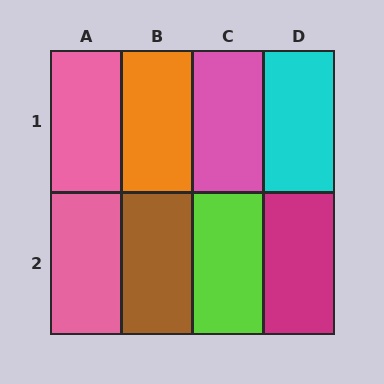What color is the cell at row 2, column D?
Magenta.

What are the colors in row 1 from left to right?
Pink, orange, pink, cyan.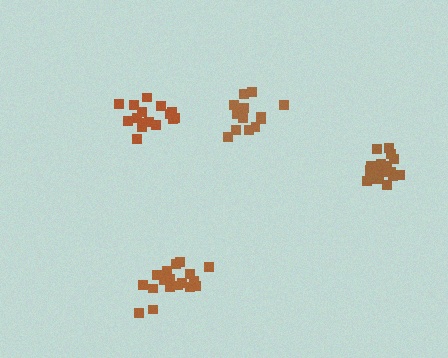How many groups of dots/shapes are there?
There are 4 groups.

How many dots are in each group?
Group 1: 15 dots, Group 2: 20 dots, Group 3: 18 dots, Group 4: 16 dots (69 total).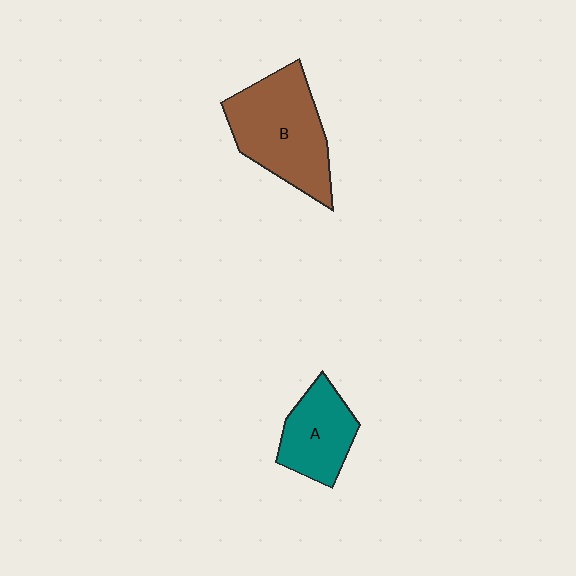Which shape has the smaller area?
Shape A (teal).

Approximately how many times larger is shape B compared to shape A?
Approximately 1.6 times.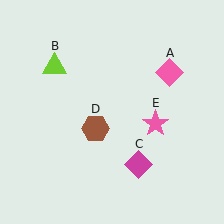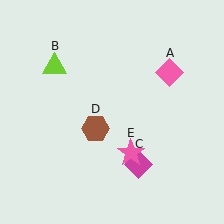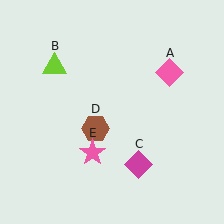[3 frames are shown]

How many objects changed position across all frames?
1 object changed position: pink star (object E).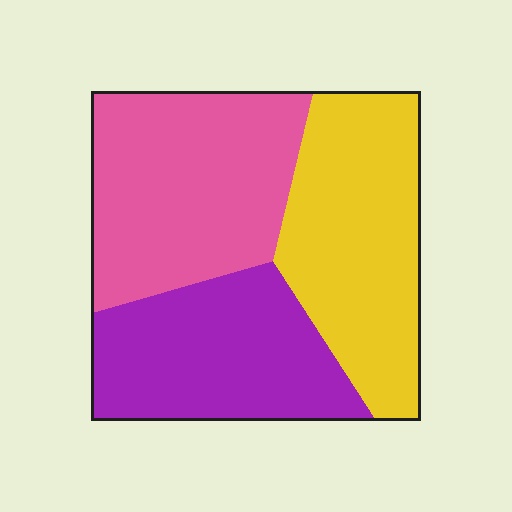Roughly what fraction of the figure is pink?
Pink covers 36% of the figure.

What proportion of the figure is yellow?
Yellow takes up between a quarter and a half of the figure.